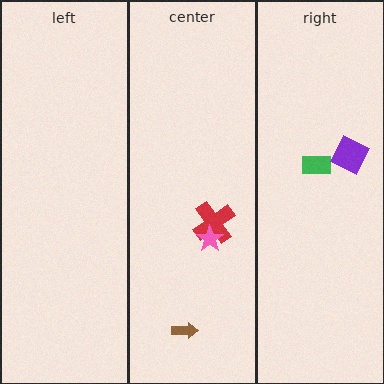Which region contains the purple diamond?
The right region.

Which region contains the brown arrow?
The center region.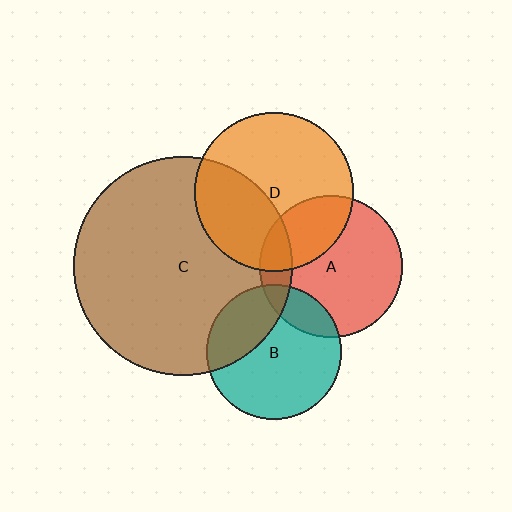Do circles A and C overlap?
Yes.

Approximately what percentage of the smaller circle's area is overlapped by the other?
Approximately 15%.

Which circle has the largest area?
Circle C (brown).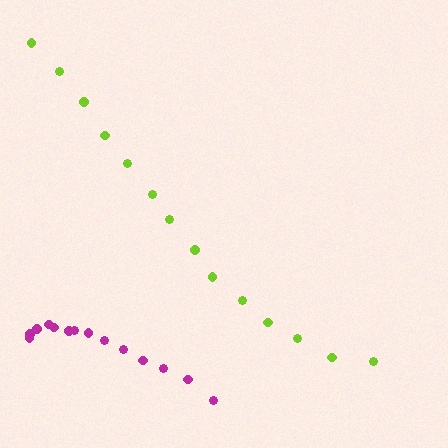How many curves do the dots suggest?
There are 2 distinct paths.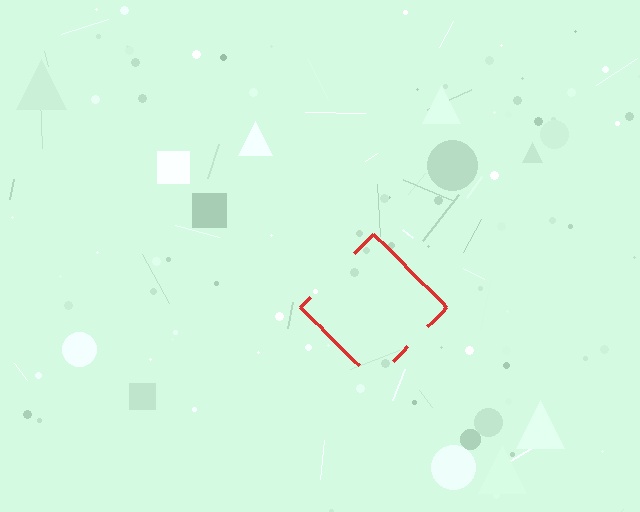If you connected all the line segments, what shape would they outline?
They would outline a diamond.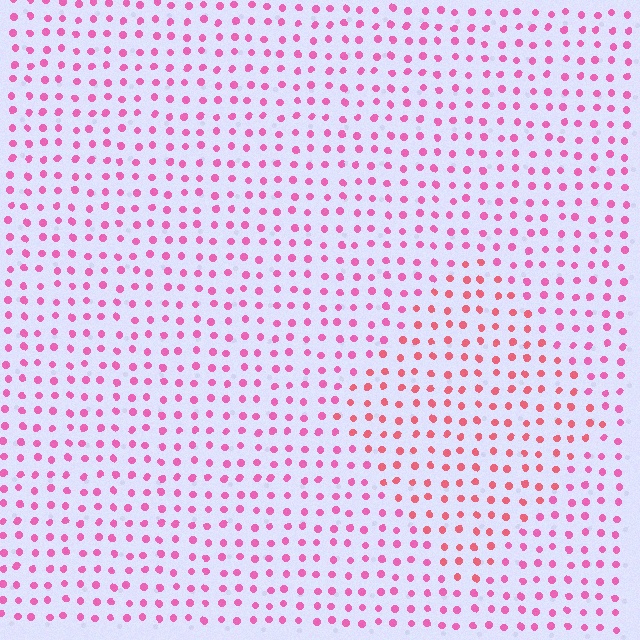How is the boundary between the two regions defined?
The boundary is defined purely by a slight shift in hue (about 26 degrees). Spacing, size, and orientation are identical on both sides.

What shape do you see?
I see a diamond.